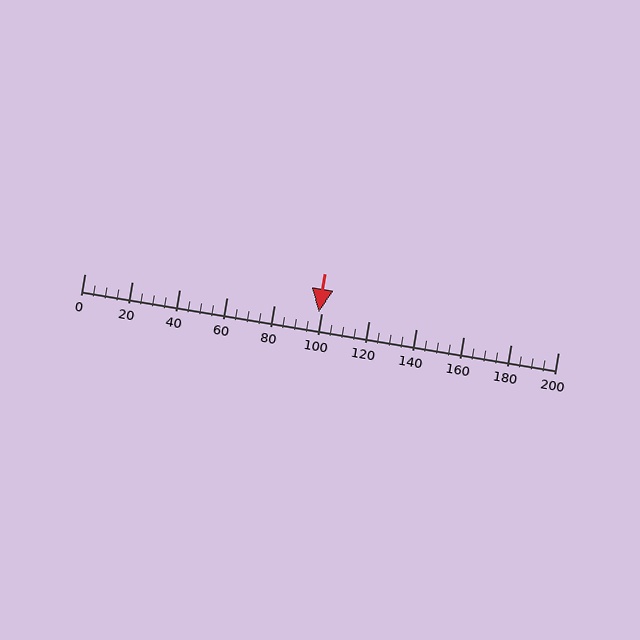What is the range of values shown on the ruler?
The ruler shows values from 0 to 200.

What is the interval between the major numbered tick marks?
The major tick marks are spaced 20 units apart.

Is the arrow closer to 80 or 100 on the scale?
The arrow is closer to 100.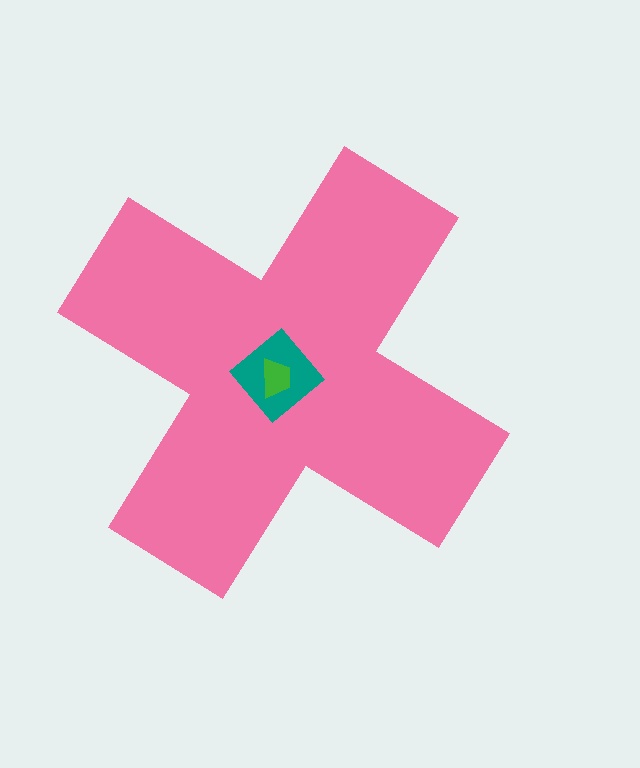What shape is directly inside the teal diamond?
The green trapezoid.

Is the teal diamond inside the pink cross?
Yes.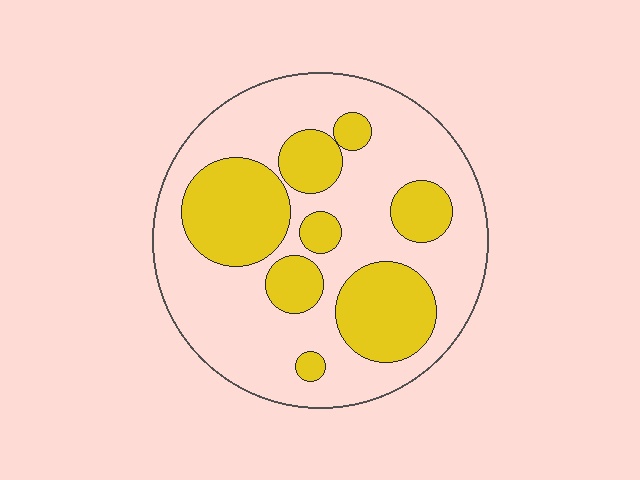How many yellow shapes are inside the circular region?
8.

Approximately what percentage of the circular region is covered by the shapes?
Approximately 35%.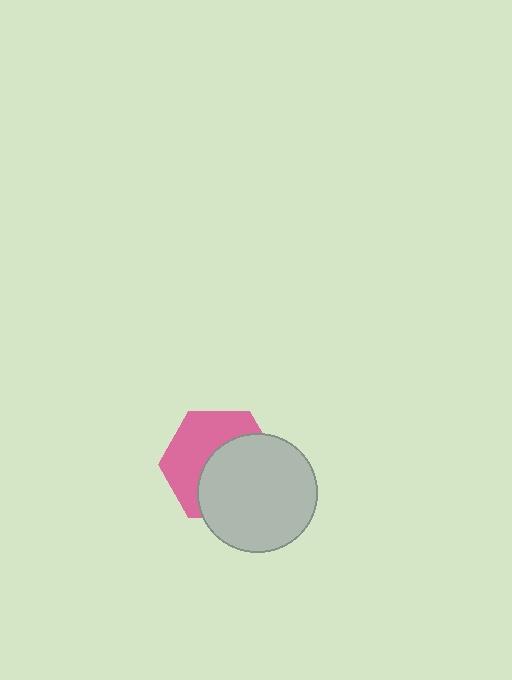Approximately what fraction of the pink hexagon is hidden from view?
Roughly 53% of the pink hexagon is hidden behind the light gray circle.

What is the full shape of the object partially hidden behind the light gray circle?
The partially hidden object is a pink hexagon.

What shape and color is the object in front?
The object in front is a light gray circle.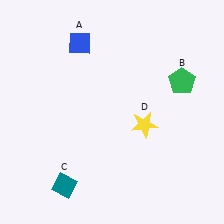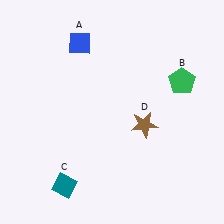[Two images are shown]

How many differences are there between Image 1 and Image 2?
There is 1 difference between the two images.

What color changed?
The star (D) changed from yellow in Image 1 to brown in Image 2.